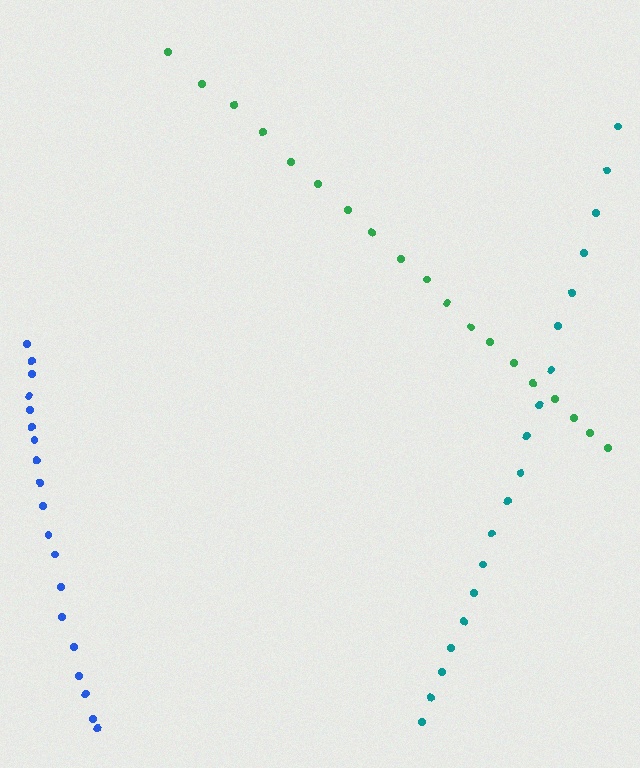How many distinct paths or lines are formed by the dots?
There are 3 distinct paths.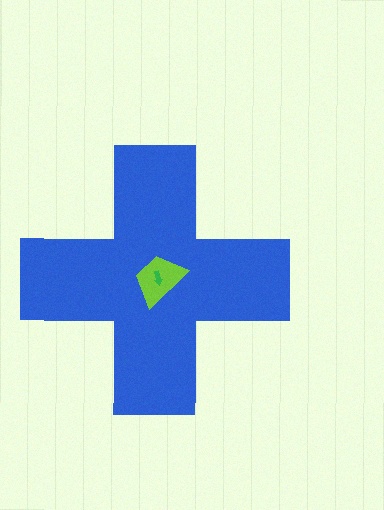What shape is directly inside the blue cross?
The lime trapezoid.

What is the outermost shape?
The blue cross.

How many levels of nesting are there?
3.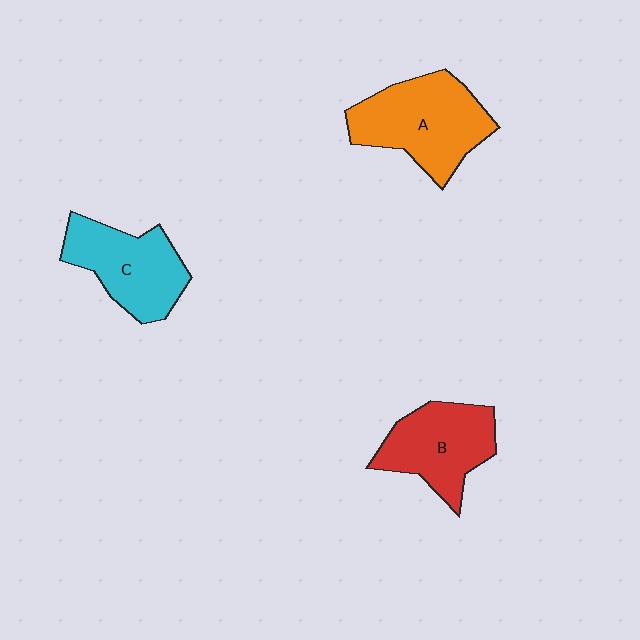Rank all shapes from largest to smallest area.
From largest to smallest: A (orange), C (cyan), B (red).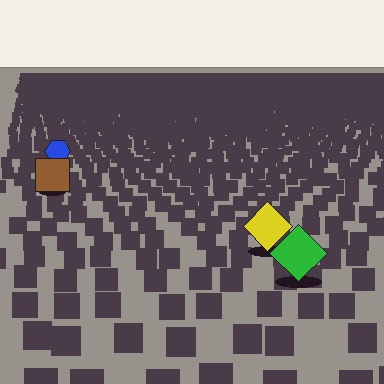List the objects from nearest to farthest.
From nearest to farthest: the green diamond, the yellow diamond, the brown square, the blue hexagon.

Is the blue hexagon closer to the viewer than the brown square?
No. The brown square is closer — you can tell from the texture gradient: the ground texture is coarser near it.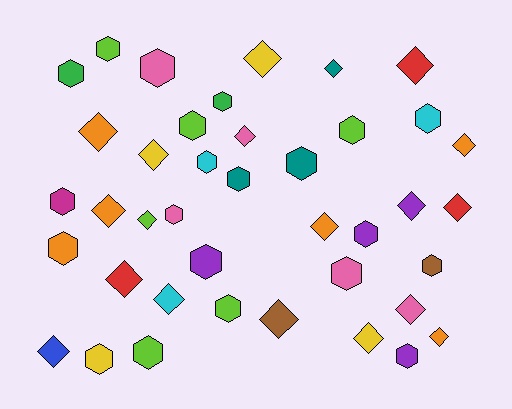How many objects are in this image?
There are 40 objects.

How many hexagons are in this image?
There are 21 hexagons.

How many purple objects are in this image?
There are 4 purple objects.